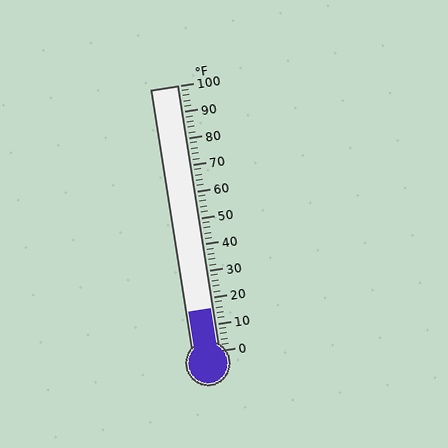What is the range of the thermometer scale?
The thermometer scale ranges from 0°F to 100°F.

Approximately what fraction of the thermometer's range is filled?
The thermometer is filled to approximately 15% of its range.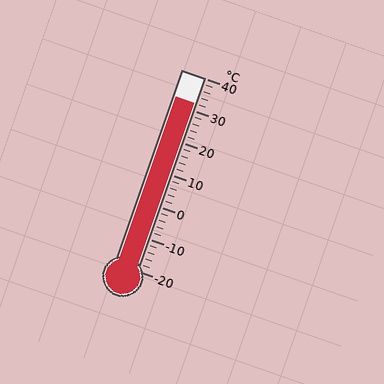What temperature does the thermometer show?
The thermometer shows approximately 32°C.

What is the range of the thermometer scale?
The thermometer scale ranges from -20°C to 40°C.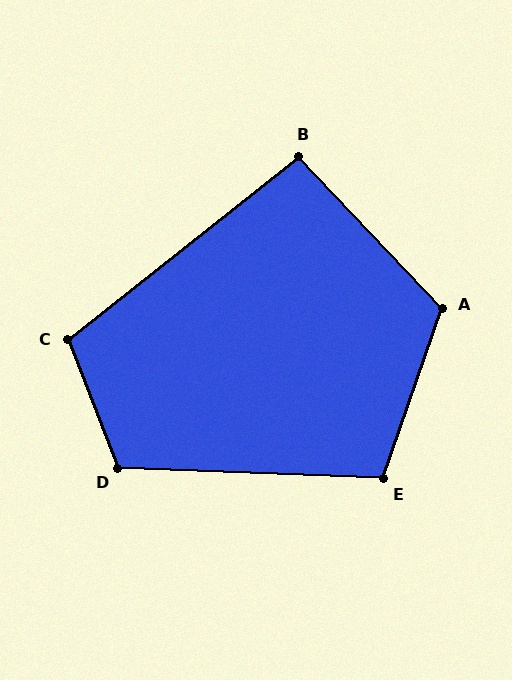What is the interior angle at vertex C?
Approximately 107 degrees (obtuse).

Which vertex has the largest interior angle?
A, at approximately 118 degrees.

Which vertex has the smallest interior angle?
B, at approximately 95 degrees.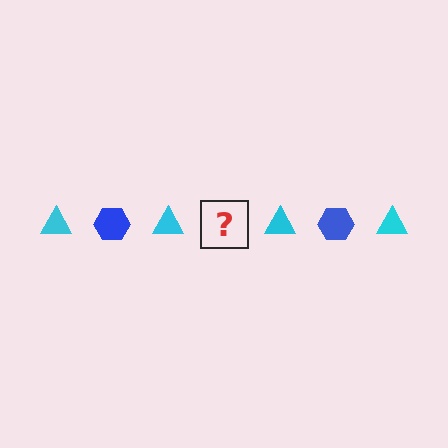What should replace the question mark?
The question mark should be replaced with a blue hexagon.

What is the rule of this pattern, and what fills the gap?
The rule is that the pattern alternates between cyan triangle and blue hexagon. The gap should be filled with a blue hexagon.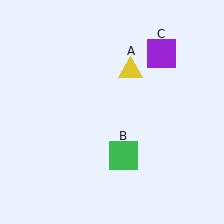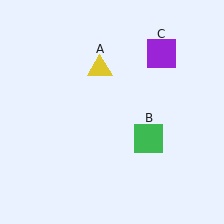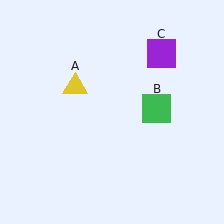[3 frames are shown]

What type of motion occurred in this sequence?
The yellow triangle (object A), green square (object B) rotated counterclockwise around the center of the scene.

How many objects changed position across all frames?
2 objects changed position: yellow triangle (object A), green square (object B).